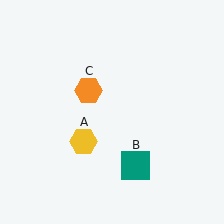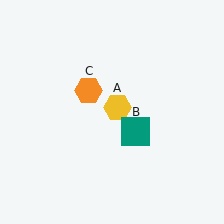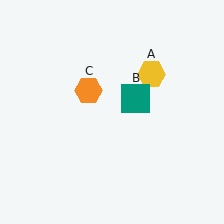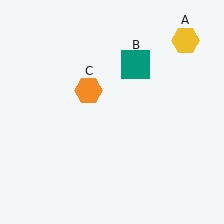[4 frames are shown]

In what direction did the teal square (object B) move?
The teal square (object B) moved up.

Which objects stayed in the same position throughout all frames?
Orange hexagon (object C) remained stationary.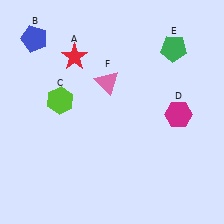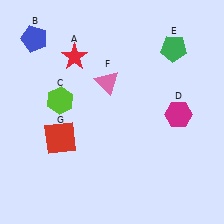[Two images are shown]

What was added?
A red square (G) was added in Image 2.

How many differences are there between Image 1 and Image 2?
There is 1 difference between the two images.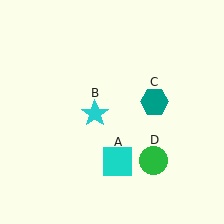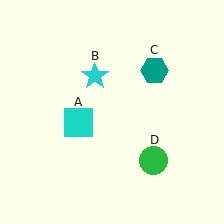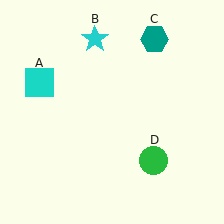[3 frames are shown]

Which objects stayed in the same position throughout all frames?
Green circle (object D) remained stationary.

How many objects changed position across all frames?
3 objects changed position: cyan square (object A), cyan star (object B), teal hexagon (object C).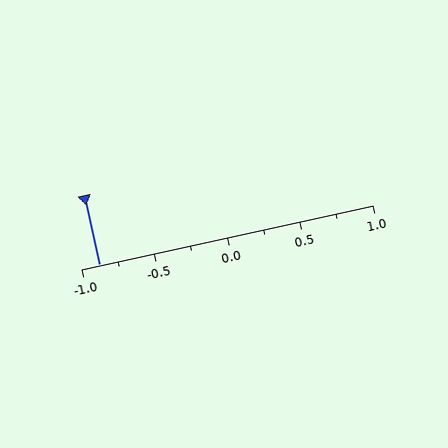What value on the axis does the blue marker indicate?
The marker indicates approximately -0.88.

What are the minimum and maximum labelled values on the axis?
The axis runs from -1.0 to 1.0.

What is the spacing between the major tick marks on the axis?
The major ticks are spaced 0.5 apart.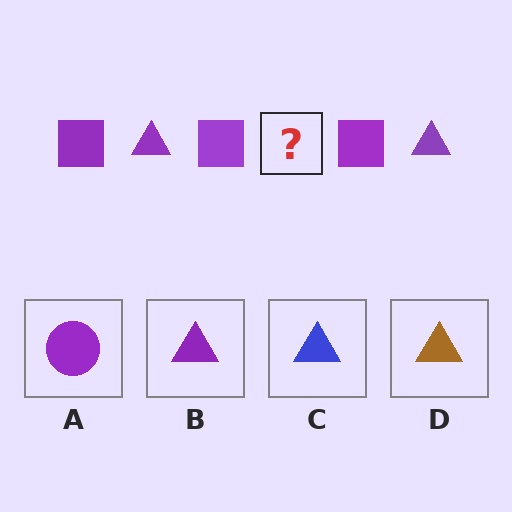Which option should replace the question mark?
Option B.